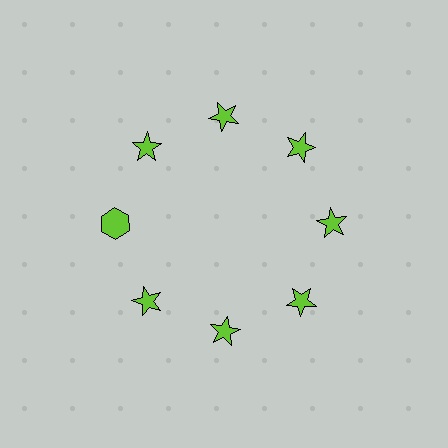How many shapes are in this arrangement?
There are 8 shapes arranged in a ring pattern.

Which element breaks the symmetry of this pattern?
The lime hexagon at roughly the 9 o'clock position breaks the symmetry. All other shapes are lime stars.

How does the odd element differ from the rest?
It has a different shape: hexagon instead of star.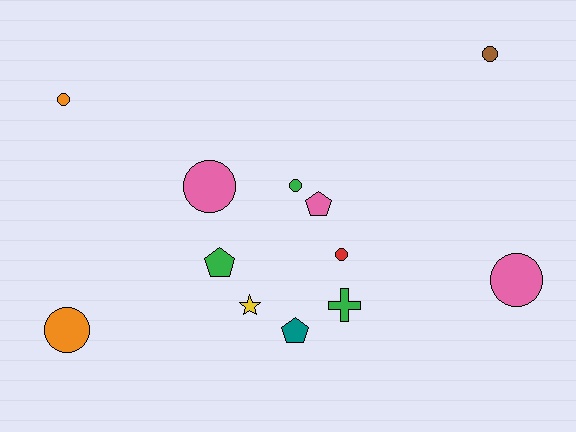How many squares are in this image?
There are no squares.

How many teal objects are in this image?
There is 1 teal object.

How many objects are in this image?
There are 12 objects.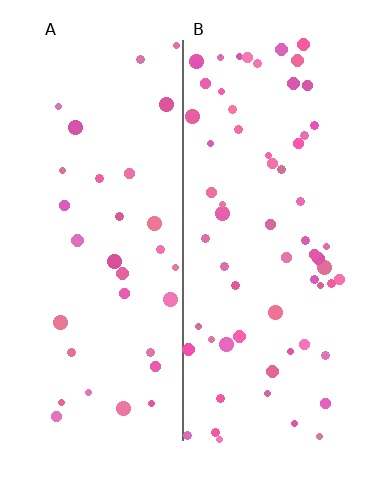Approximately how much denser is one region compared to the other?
Approximately 1.9× — region B over region A.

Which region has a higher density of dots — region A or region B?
B (the right).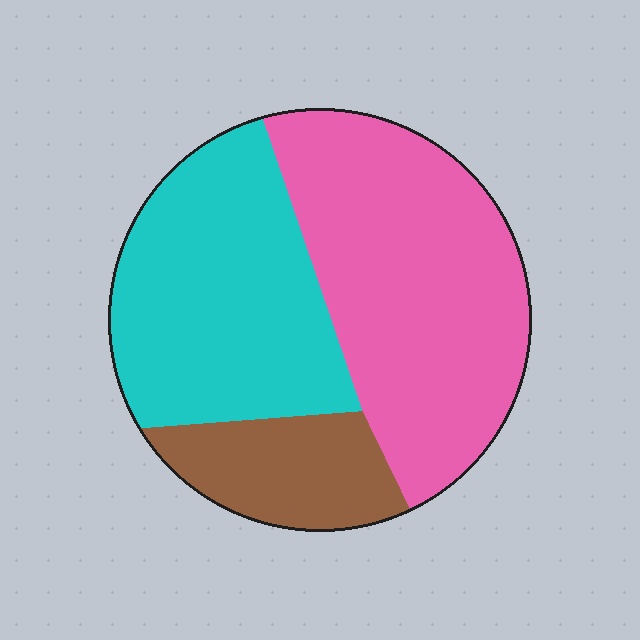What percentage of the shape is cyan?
Cyan takes up about three eighths (3/8) of the shape.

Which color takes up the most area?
Pink, at roughly 45%.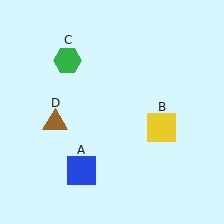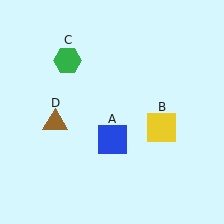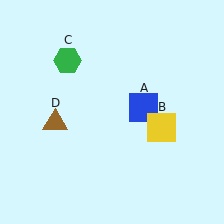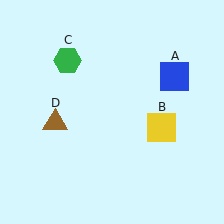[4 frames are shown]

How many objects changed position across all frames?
1 object changed position: blue square (object A).